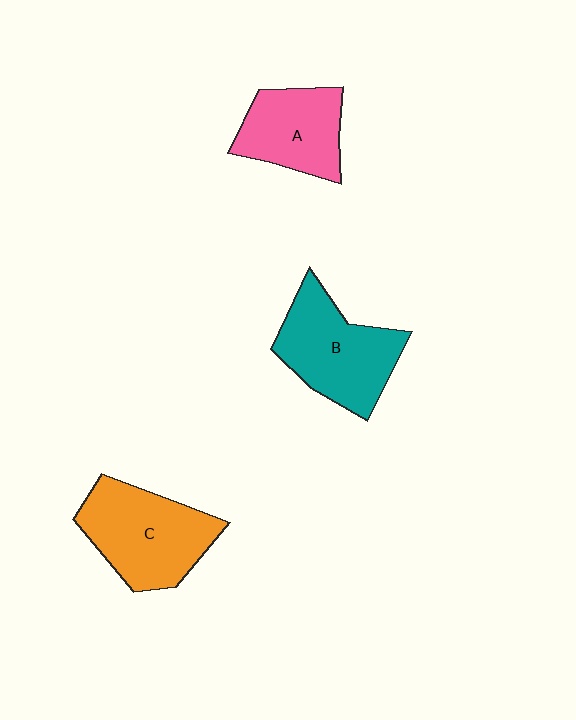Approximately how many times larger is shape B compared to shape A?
Approximately 1.3 times.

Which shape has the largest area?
Shape C (orange).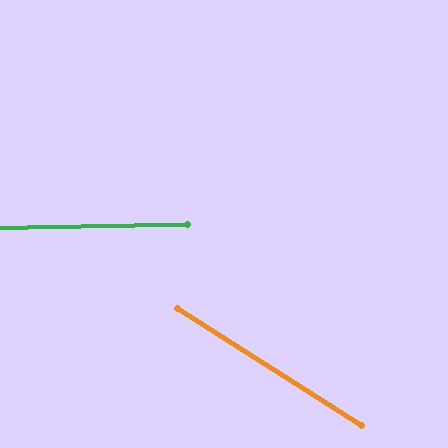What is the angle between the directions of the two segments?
Approximately 34 degrees.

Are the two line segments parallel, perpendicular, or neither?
Neither parallel nor perpendicular — they differ by about 34°.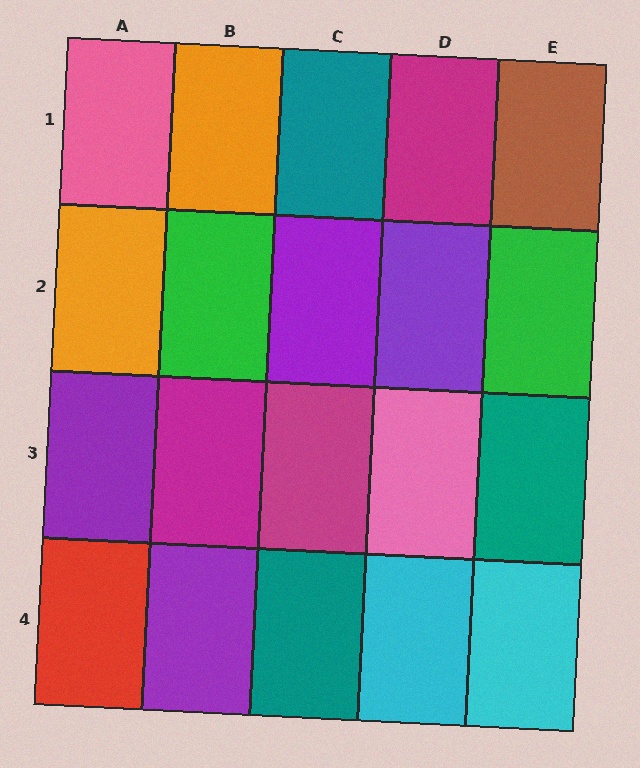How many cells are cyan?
2 cells are cyan.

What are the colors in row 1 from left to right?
Pink, orange, teal, magenta, brown.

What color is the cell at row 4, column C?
Teal.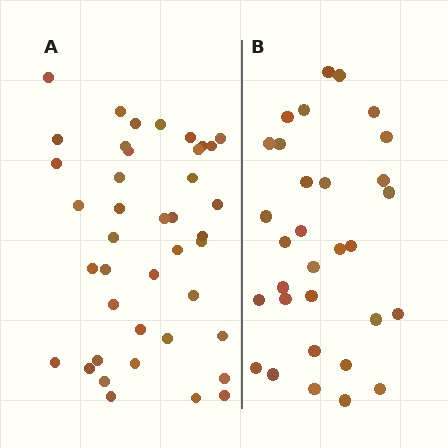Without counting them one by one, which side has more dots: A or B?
Region A (the left region) has more dots.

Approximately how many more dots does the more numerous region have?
Region A has roughly 10 or so more dots than region B.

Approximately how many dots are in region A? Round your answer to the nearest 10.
About 40 dots. (The exact count is 41, which rounds to 40.)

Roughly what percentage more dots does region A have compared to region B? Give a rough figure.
About 30% more.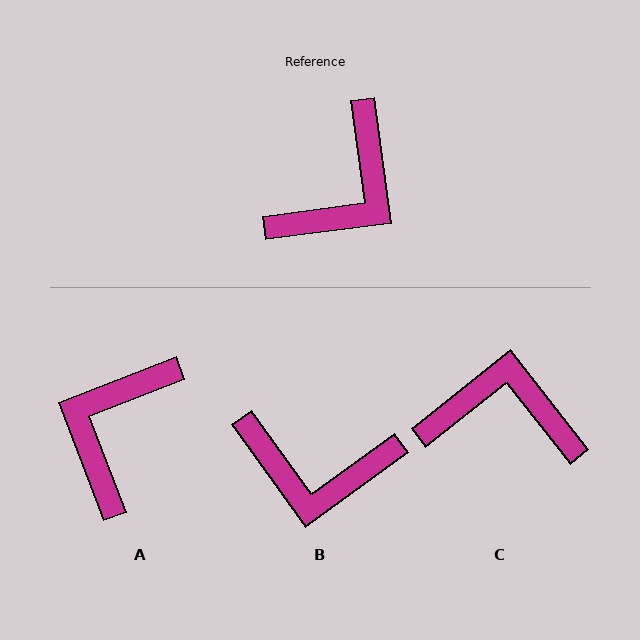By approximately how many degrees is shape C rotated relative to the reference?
Approximately 121 degrees counter-clockwise.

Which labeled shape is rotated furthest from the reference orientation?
A, about 166 degrees away.